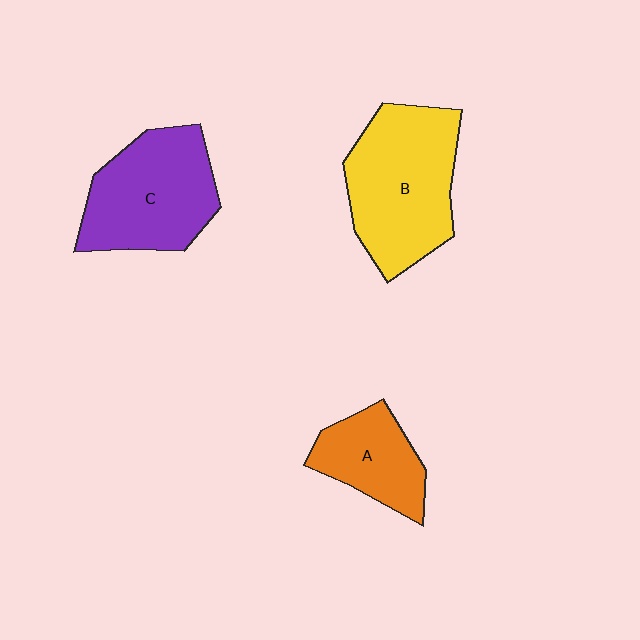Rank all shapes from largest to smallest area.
From largest to smallest: B (yellow), C (purple), A (orange).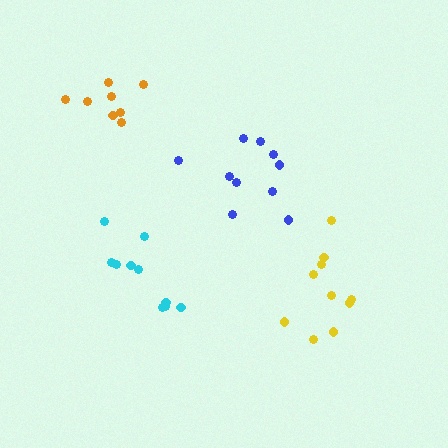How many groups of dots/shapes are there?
There are 4 groups.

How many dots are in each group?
Group 1: 10 dots, Group 2: 10 dots, Group 3: 8 dots, Group 4: 10 dots (38 total).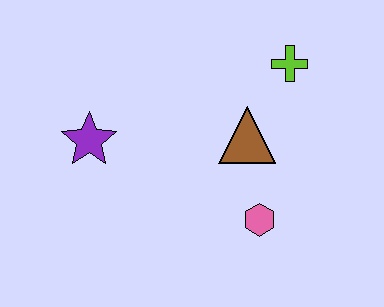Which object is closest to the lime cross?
The brown triangle is closest to the lime cross.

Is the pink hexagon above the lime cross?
No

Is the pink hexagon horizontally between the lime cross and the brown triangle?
Yes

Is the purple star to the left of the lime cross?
Yes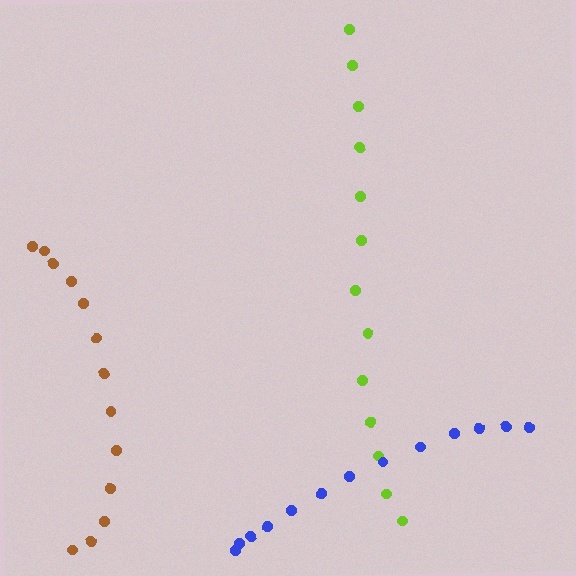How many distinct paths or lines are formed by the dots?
There are 3 distinct paths.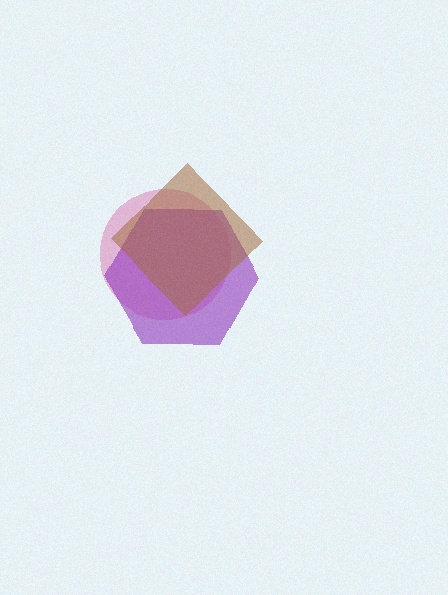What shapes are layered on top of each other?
The layered shapes are: a pink circle, a purple hexagon, a brown diamond.